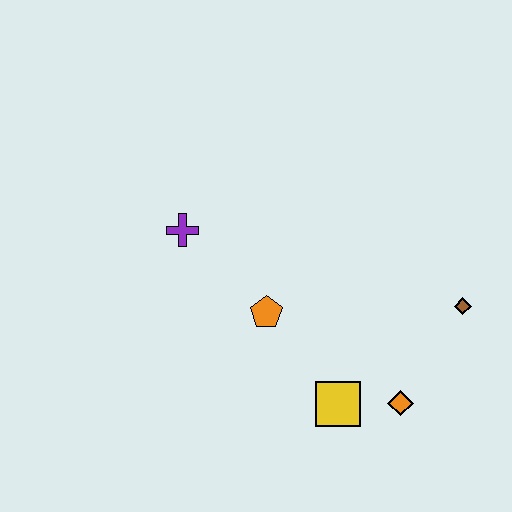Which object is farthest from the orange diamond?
The purple cross is farthest from the orange diamond.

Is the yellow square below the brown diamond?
Yes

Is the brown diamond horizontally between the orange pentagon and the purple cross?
No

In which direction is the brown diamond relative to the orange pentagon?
The brown diamond is to the right of the orange pentagon.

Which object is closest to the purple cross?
The orange pentagon is closest to the purple cross.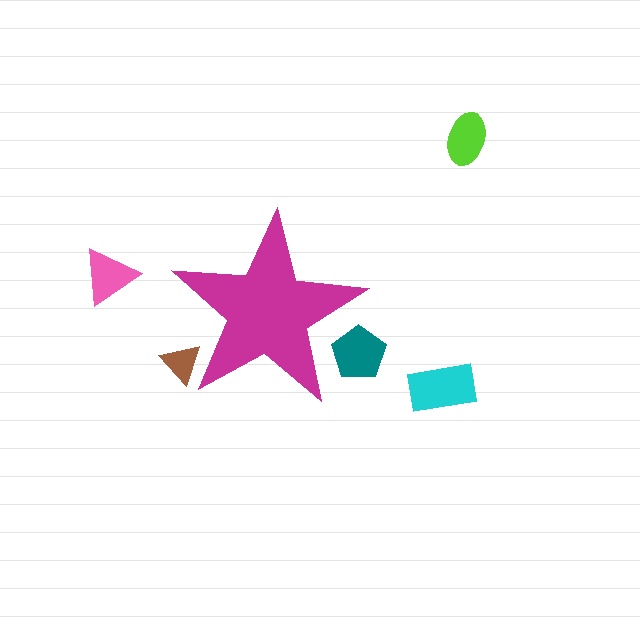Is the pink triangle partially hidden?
No, the pink triangle is fully visible.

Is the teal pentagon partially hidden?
Yes, the teal pentagon is partially hidden behind the magenta star.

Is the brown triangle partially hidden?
Yes, the brown triangle is partially hidden behind the magenta star.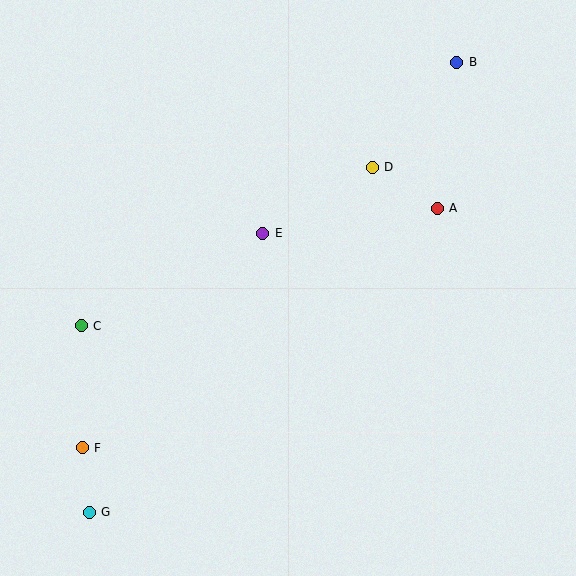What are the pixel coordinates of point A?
Point A is at (437, 208).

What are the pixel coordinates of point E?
Point E is at (263, 233).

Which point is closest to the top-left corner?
Point C is closest to the top-left corner.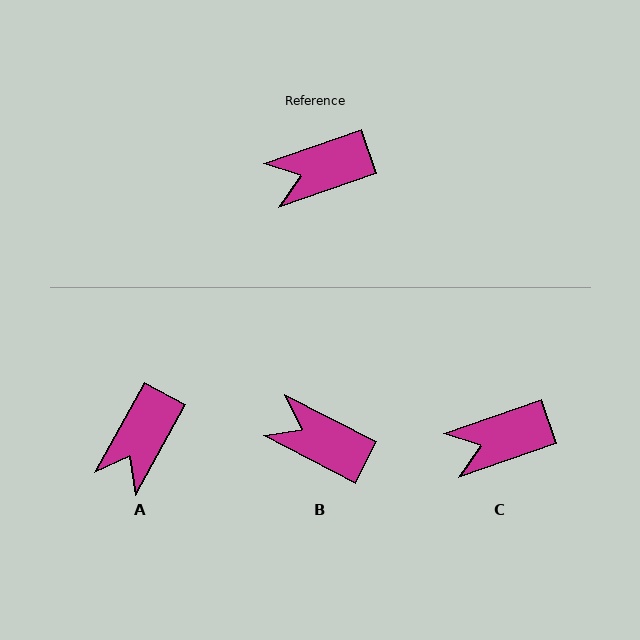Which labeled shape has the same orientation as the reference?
C.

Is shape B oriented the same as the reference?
No, it is off by about 46 degrees.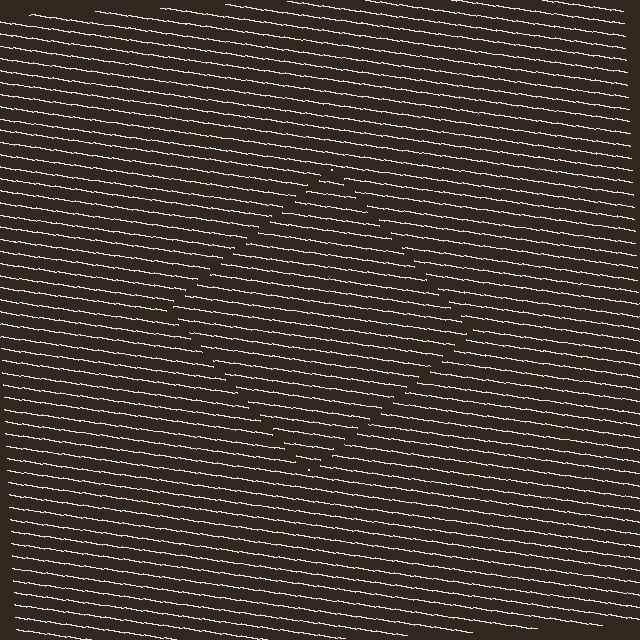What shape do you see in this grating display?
An illusory square. The interior of the shape contains the same grating, shifted by half a period — the contour is defined by the phase discontinuity where line-ends from the inner and outer gratings abut.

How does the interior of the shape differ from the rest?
The interior of the shape contains the same grating, shifted by half a period — the contour is defined by the phase discontinuity where line-ends from the inner and outer gratings abut.